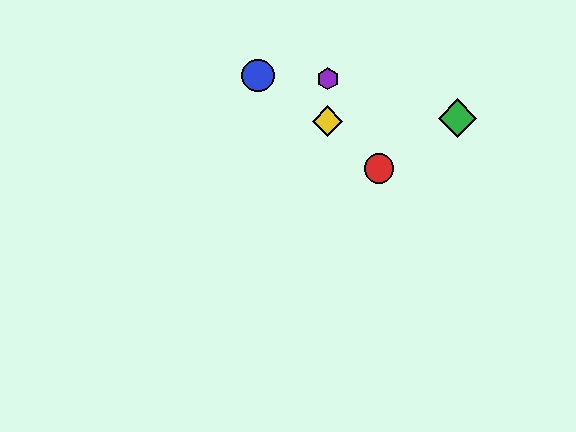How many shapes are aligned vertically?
2 shapes (the yellow diamond, the purple hexagon) are aligned vertically.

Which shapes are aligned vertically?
The yellow diamond, the purple hexagon are aligned vertically.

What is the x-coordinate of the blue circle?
The blue circle is at x≈258.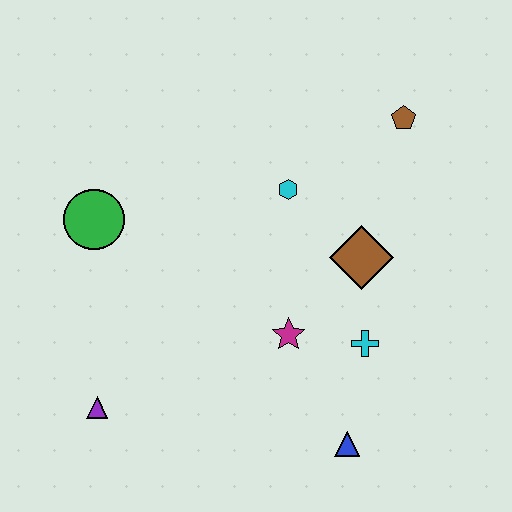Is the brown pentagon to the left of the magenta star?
No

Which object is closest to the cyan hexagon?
The brown diamond is closest to the cyan hexagon.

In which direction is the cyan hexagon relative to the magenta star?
The cyan hexagon is above the magenta star.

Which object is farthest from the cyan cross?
The green circle is farthest from the cyan cross.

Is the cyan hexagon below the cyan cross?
No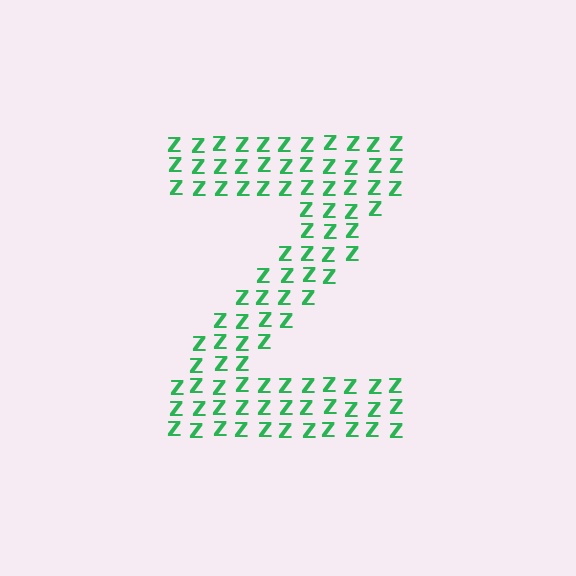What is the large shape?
The large shape is the letter Z.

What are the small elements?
The small elements are letter Z's.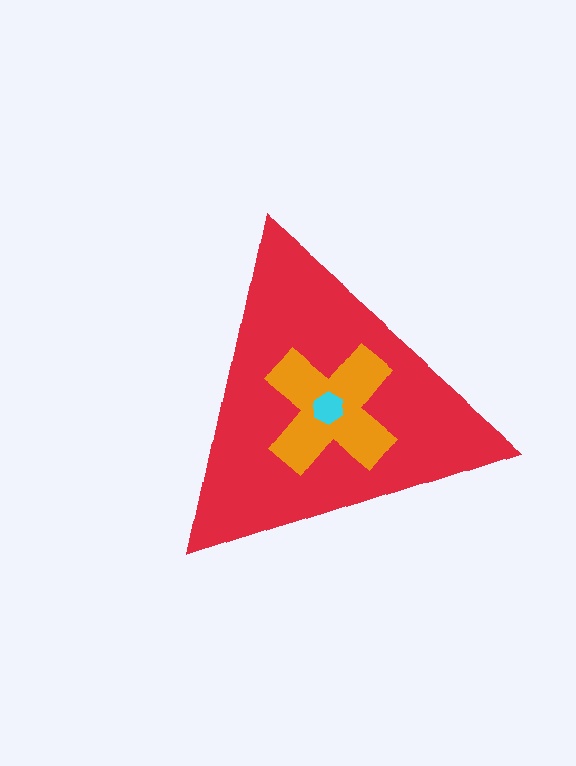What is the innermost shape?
The cyan hexagon.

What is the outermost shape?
The red triangle.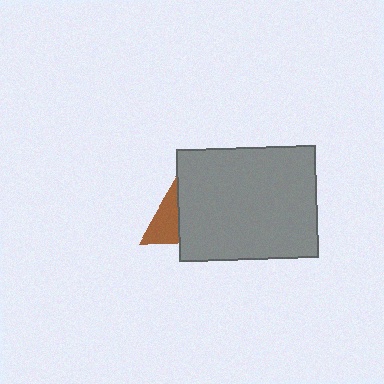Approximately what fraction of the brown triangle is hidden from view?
Roughly 67% of the brown triangle is hidden behind the gray rectangle.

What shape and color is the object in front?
The object in front is a gray rectangle.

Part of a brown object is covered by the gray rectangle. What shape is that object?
It is a triangle.